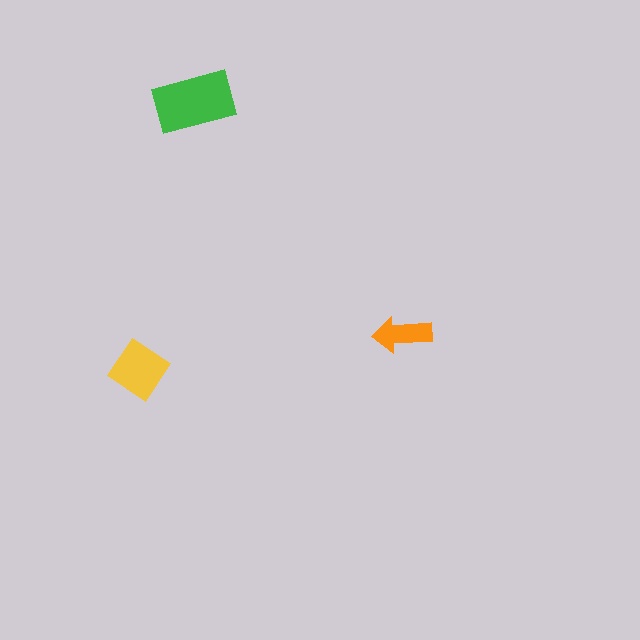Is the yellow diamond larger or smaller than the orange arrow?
Larger.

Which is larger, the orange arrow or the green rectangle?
The green rectangle.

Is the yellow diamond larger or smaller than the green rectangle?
Smaller.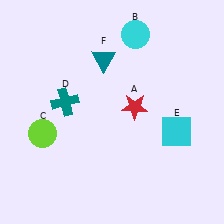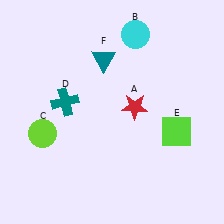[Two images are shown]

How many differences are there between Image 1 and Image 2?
There is 1 difference between the two images.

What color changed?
The square (E) changed from cyan in Image 1 to lime in Image 2.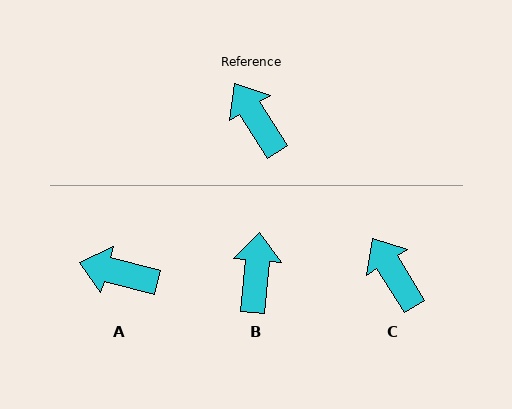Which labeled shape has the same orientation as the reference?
C.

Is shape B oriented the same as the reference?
No, it is off by about 37 degrees.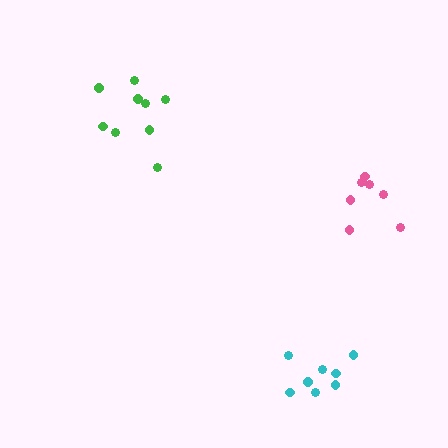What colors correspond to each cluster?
The clusters are colored: pink, cyan, green.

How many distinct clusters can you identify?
There are 3 distinct clusters.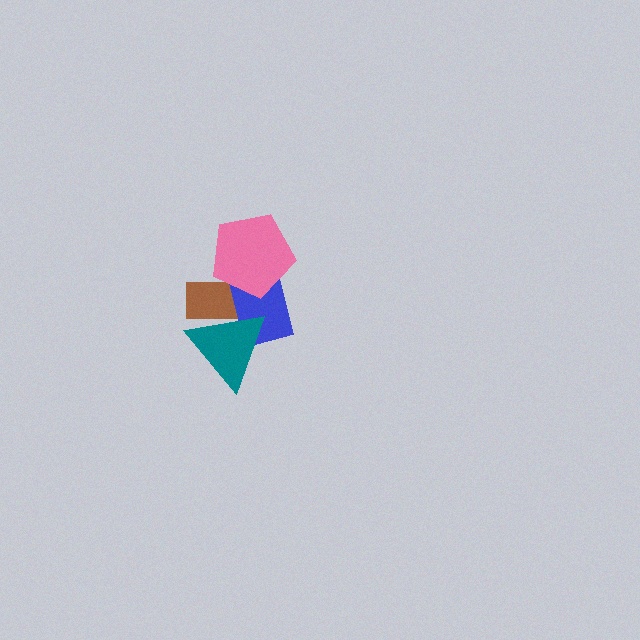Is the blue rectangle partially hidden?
Yes, it is partially covered by another shape.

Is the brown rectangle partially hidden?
Yes, it is partially covered by another shape.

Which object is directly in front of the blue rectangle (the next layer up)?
The pink pentagon is directly in front of the blue rectangle.